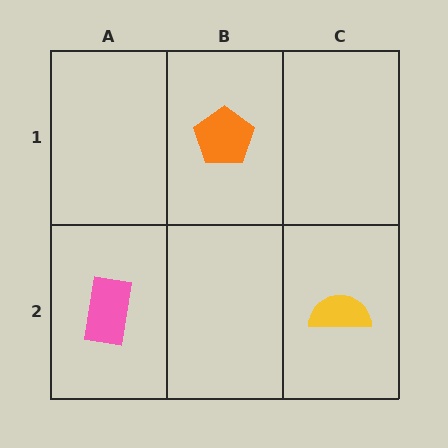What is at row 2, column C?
A yellow semicircle.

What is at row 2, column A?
A pink rectangle.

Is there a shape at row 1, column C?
No, that cell is empty.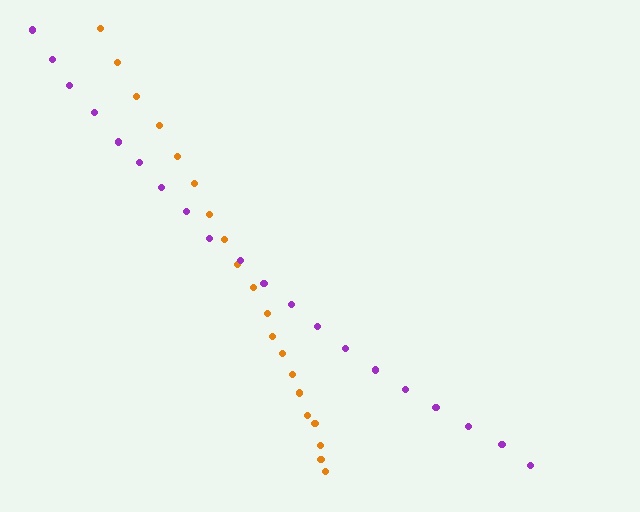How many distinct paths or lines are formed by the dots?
There are 2 distinct paths.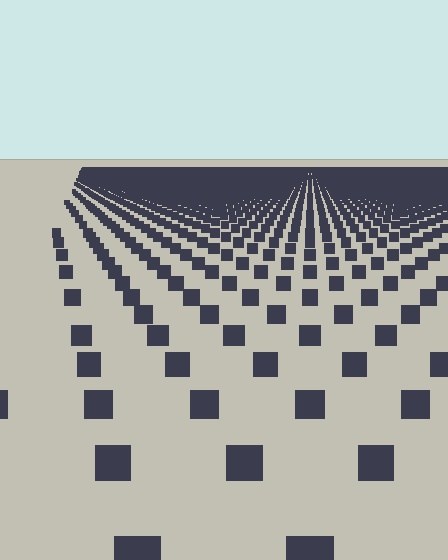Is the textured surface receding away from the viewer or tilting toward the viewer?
The surface is receding away from the viewer. Texture elements get smaller and denser toward the top.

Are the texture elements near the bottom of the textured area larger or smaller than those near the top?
Larger. Near the bottom, elements are closer to the viewer and appear at a bigger on-screen size.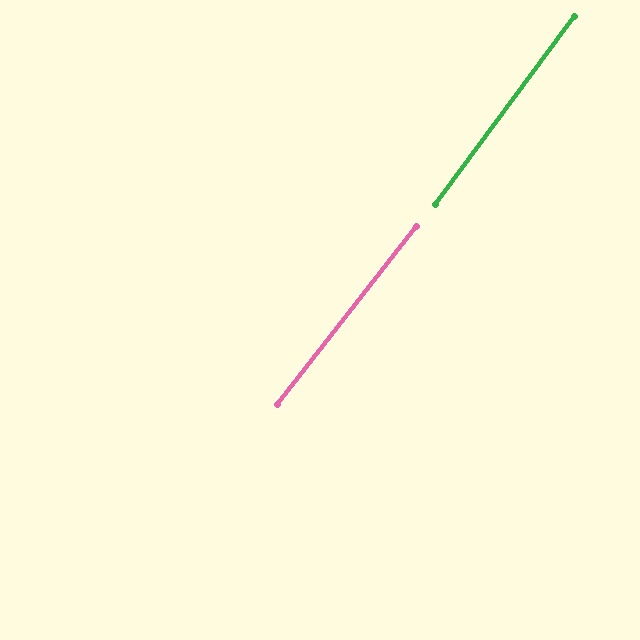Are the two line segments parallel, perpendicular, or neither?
Parallel — their directions differ by only 1.3°.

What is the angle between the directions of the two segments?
Approximately 1 degree.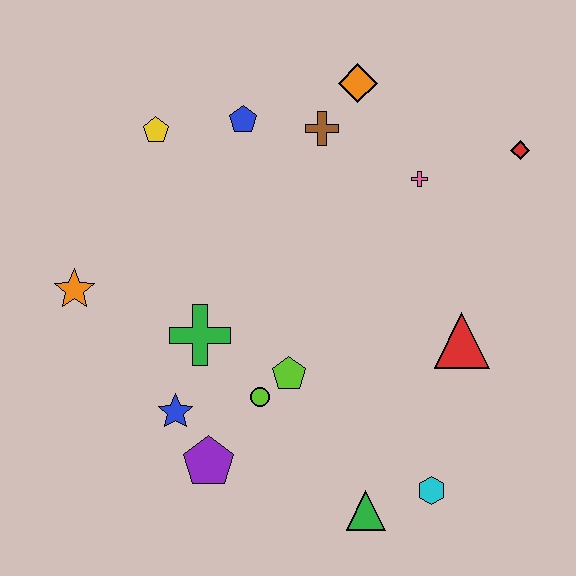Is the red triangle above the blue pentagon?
No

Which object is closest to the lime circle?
The lime pentagon is closest to the lime circle.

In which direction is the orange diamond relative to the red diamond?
The orange diamond is to the left of the red diamond.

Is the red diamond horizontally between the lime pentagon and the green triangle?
No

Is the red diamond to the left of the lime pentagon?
No